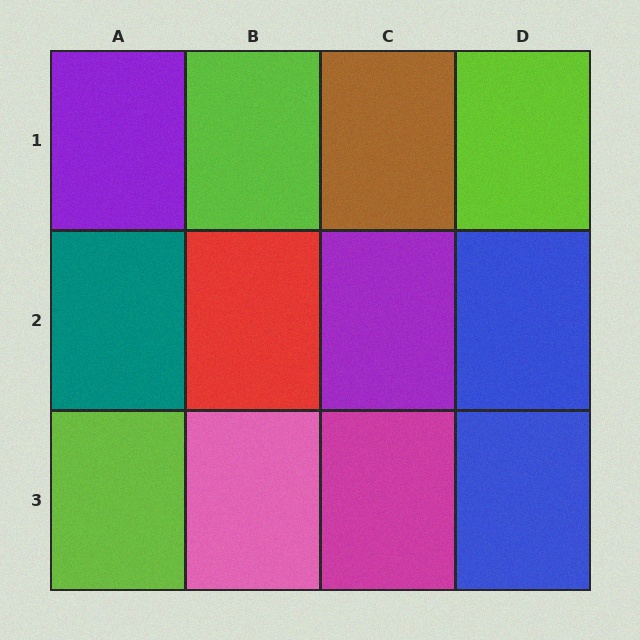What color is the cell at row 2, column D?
Blue.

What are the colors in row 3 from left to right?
Lime, pink, magenta, blue.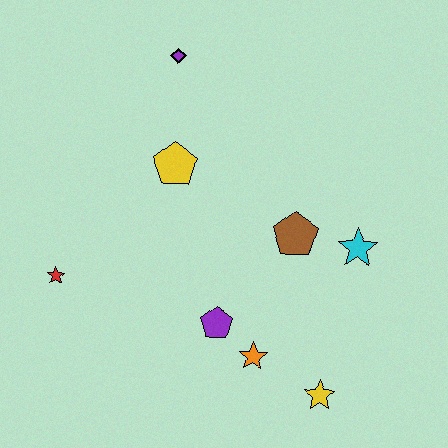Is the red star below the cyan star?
Yes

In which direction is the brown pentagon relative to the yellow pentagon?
The brown pentagon is to the right of the yellow pentagon.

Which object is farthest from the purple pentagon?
The purple diamond is farthest from the purple pentagon.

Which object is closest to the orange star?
The purple pentagon is closest to the orange star.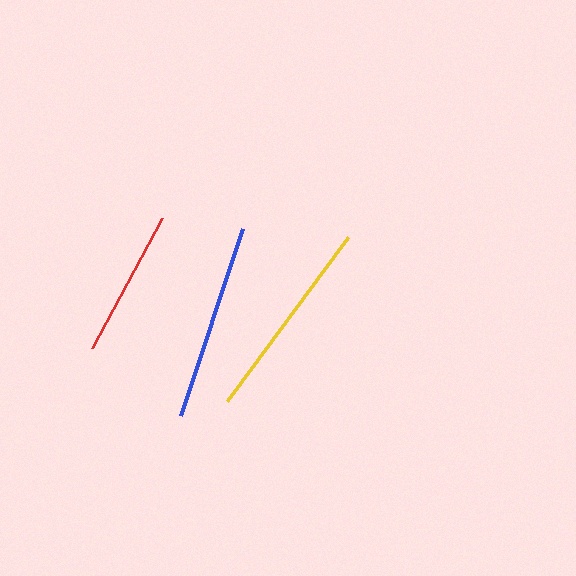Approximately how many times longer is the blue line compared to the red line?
The blue line is approximately 1.3 times the length of the red line.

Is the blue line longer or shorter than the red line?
The blue line is longer than the red line.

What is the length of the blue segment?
The blue segment is approximately 197 pixels long.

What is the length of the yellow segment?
The yellow segment is approximately 204 pixels long.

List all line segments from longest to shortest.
From longest to shortest: yellow, blue, red.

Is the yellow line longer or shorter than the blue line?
The yellow line is longer than the blue line.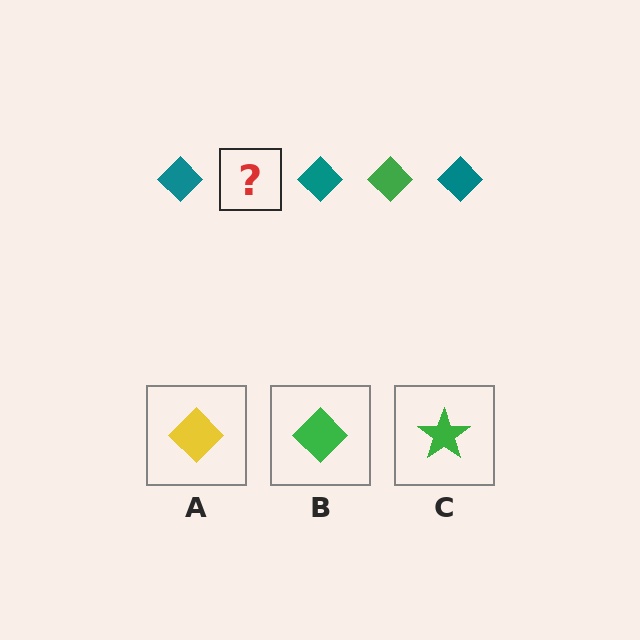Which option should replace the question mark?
Option B.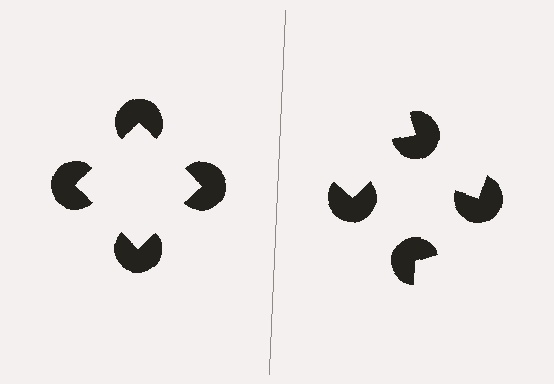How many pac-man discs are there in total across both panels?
8 — 4 on each side.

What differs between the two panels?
The pac-man discs are positioned identically on both sides; only the wedge orientations differ. On the left they align to a square; on the right they are misaligned.